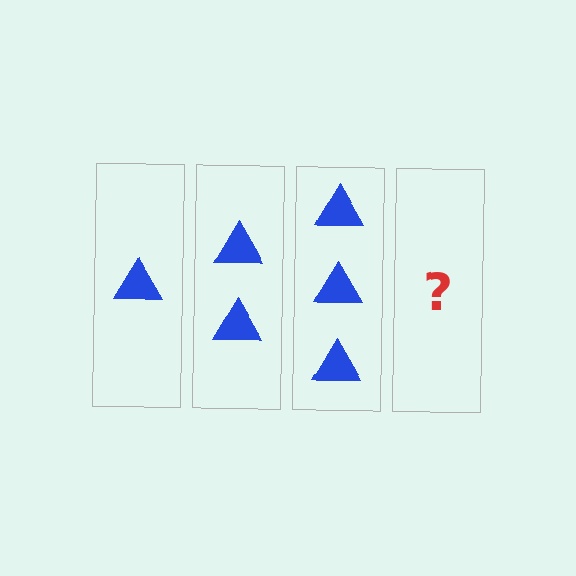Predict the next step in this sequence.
The next step is 4 triangles.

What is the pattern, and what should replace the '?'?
The pattern is that each step adds one more triangle. The '?' should be 4 triangles.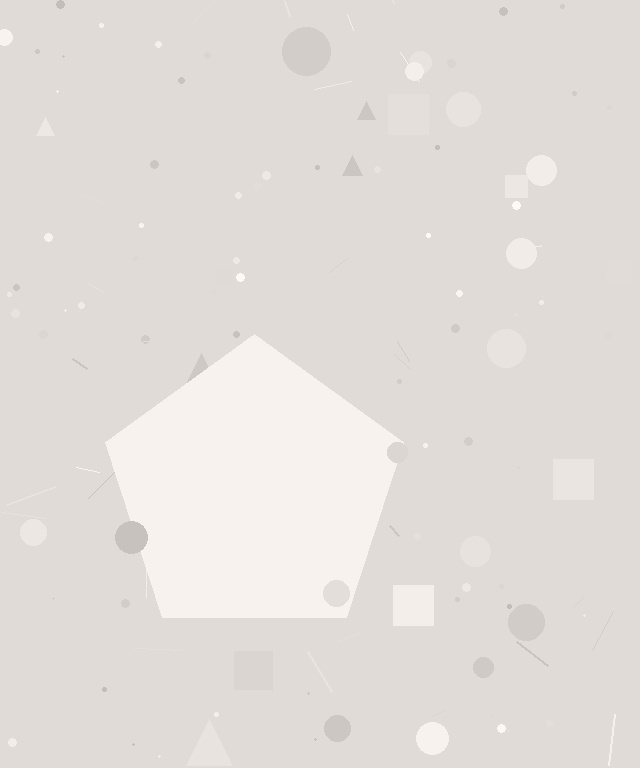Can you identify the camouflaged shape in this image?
The camouflaged shape is a pentagon.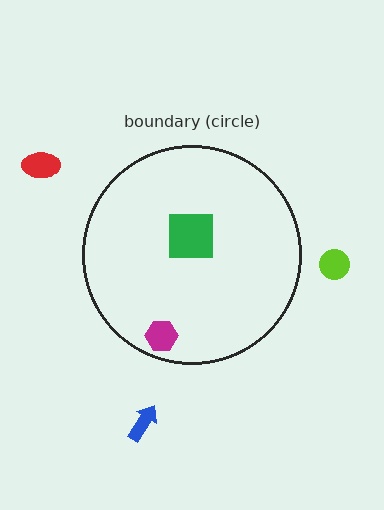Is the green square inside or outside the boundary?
Inside.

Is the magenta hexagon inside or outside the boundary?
Inside.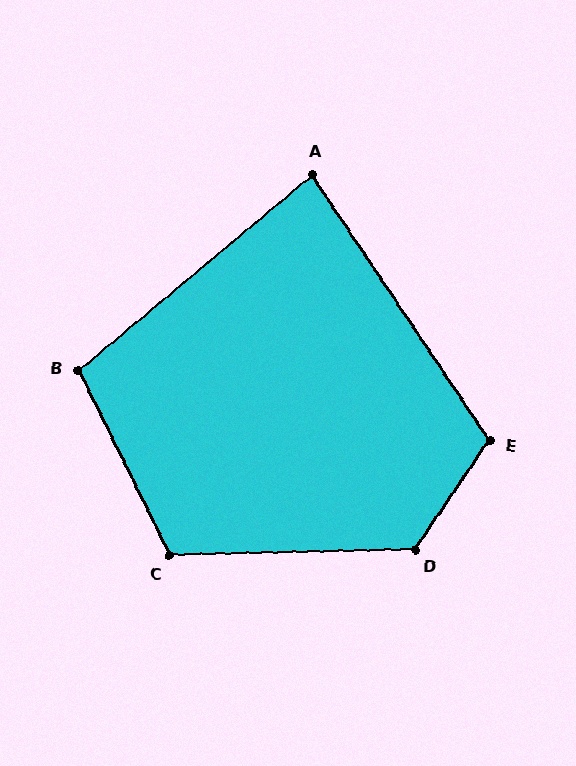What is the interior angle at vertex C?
Approximately 115 degrees (obtuse).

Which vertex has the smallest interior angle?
A, at approximately 84 degrees.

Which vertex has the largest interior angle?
D, at approximately 126 degrees.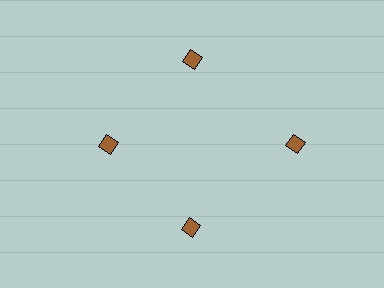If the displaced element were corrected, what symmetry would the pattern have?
It would have 4-fold rotational symmetry — the pattern would map onto itself every 90 degrees.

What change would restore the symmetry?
The symmetry would be restored by moving it inward, back onto the ring so that all 4 diamonds sit at equal angles and equal distance from the center.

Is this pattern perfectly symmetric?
No. The 4 brown diamonds are arranged in a ring, but one element near the 3 o'clock position is pushed outward from the center, breaking the 4-fold rotational symmetry.